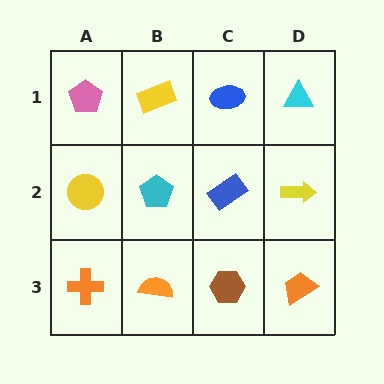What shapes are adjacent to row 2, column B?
A yellow rectangle (row 1, column B), an orange semicircle (row 3, column B), a yellow circle (row 2, column A), a blue rectangle (row 2, column C).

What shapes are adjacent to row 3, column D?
A yellow arrow (row 2, column D), a brown hexagon (row 3, column C).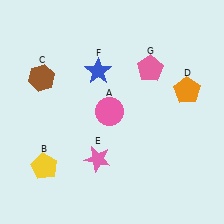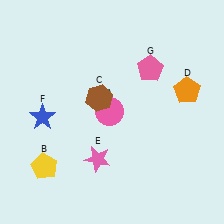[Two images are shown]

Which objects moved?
The objects that moved are: the brown hexagon (C), the blue star (F).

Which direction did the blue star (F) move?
The blue star (F) moved left.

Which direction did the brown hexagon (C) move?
The brown hexagon (C) moved right.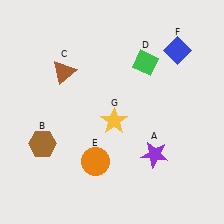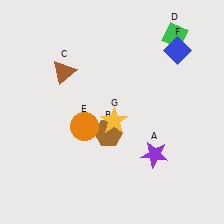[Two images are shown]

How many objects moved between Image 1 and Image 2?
3 objects moved between the two images.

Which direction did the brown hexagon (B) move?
The brown hexagon (B) moved right.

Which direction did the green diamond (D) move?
The green diamond (D) moved right.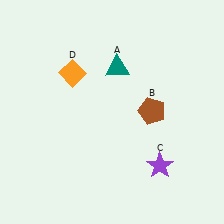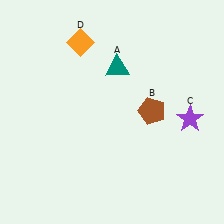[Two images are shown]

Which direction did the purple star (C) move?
The purple star (C) moved up.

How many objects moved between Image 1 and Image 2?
2 objects moved between the two images.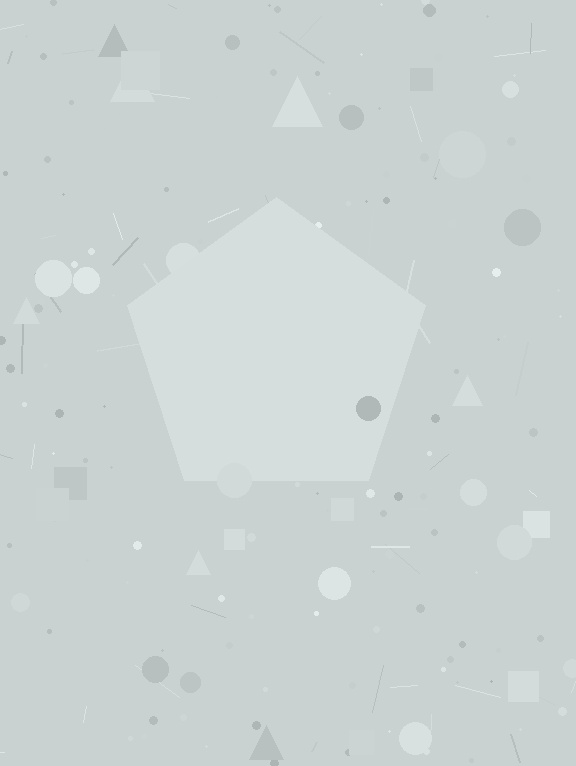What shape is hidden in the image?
A pentagon is hidden in the image.